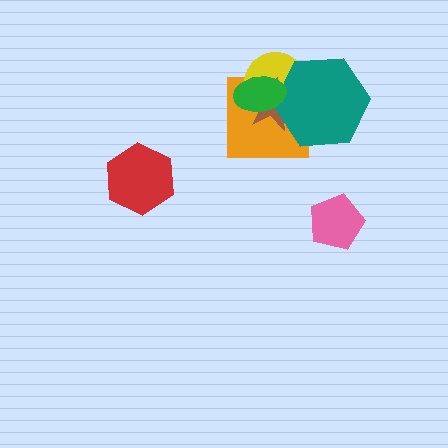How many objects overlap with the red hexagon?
0 objects overlap with the red hexagon.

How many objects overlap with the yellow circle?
4 objects overlap with the yellow circle.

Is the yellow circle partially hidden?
Yes, it is partially covered by another shape.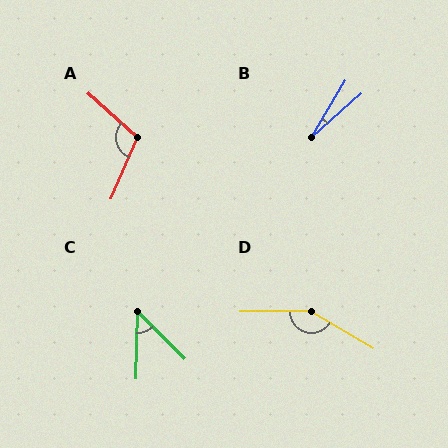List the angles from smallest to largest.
B (18°), C (46°), A (109°), D (149°).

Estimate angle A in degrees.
Approximately 109 degrees.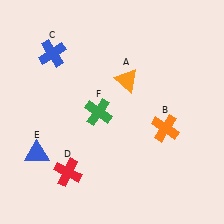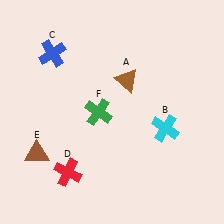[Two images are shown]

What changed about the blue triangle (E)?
In Image 1, E is blue. In Image 2, it changed to brown.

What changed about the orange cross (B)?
In Image 1, B is orange. In Image 2, it changed to cyan.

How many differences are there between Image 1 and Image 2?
There are 3 differences between the two images.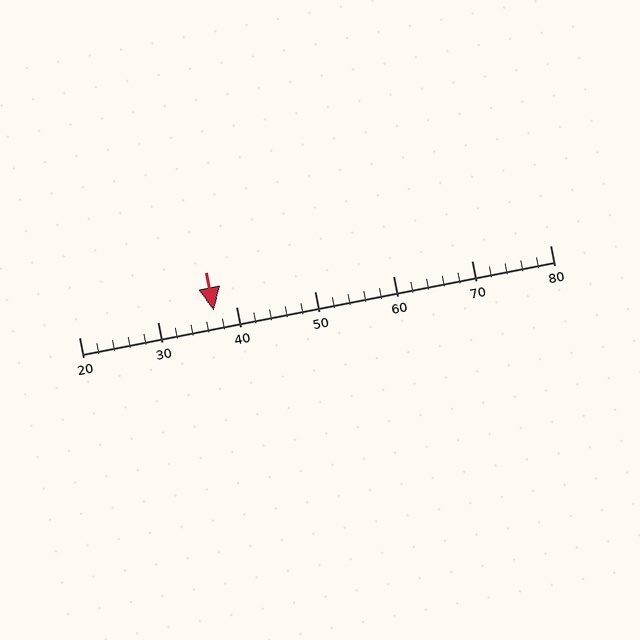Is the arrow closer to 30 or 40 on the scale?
The arrow is closer to 40.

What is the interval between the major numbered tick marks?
The major tick marks are spaced 10 units apart.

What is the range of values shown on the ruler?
The ruler shows values from 20 to 80.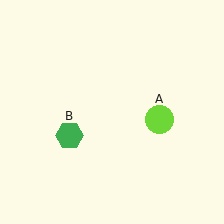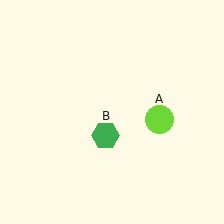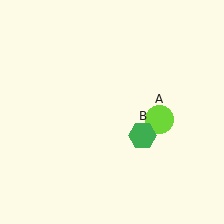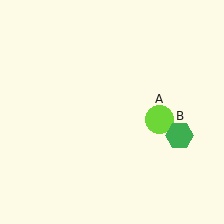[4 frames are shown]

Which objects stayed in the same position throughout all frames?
Lime circle (object A) remained stationary.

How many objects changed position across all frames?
1 object changed position: green hexagon (object B).